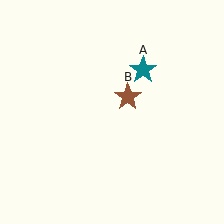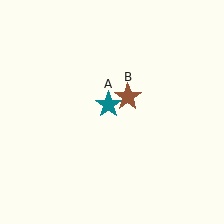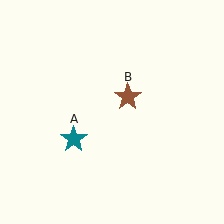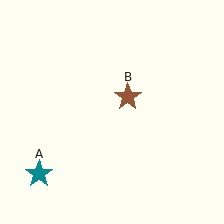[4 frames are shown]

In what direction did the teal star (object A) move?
The teal star (object A) moved down and to the left.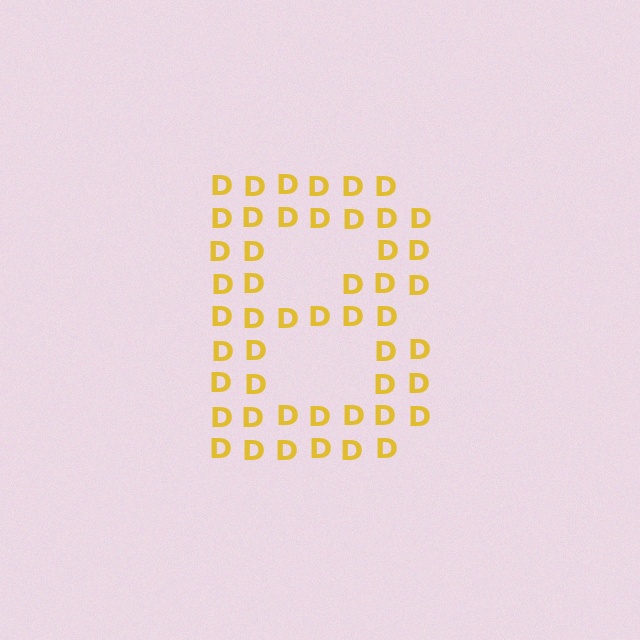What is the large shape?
The large shape is the letter B.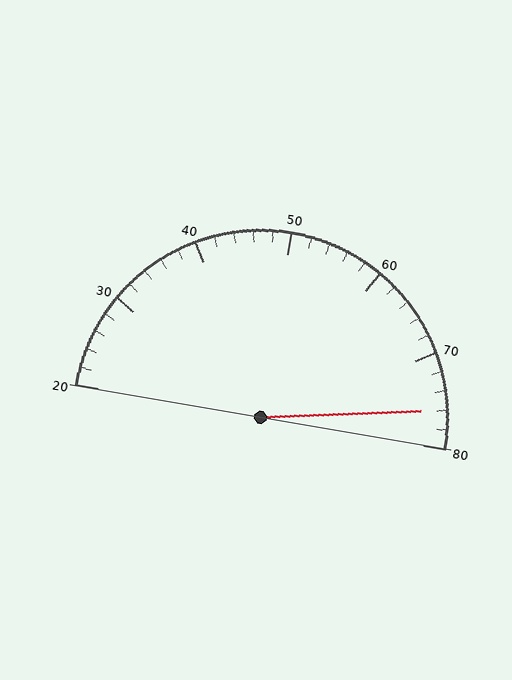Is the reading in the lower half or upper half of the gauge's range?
The reading is in the upper half of the range (20 to 80).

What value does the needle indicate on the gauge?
The needle indicates approximately 76.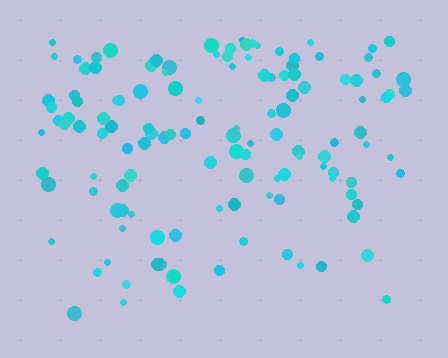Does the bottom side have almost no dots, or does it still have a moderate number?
Still a moderate number, just noticeably fewer than the top.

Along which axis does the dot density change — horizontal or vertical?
Vertical.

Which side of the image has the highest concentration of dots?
The top.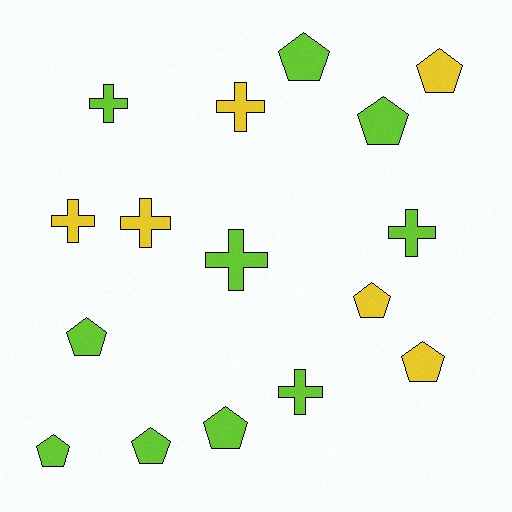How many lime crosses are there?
There are 4 lime crosses.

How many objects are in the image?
There are 16 objects.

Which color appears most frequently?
Lime, with 10 objects.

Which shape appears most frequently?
Pentagon, with 9 objects.